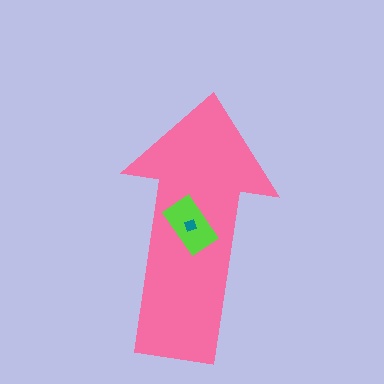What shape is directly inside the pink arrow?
The lime rectangle.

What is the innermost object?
The teal diamond.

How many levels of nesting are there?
3.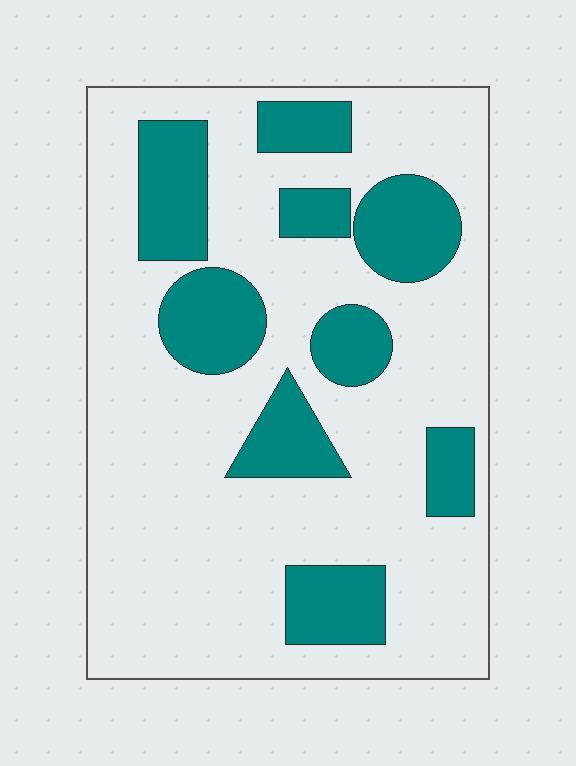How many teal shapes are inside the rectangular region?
9.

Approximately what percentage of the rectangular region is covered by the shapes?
Approximately 25%.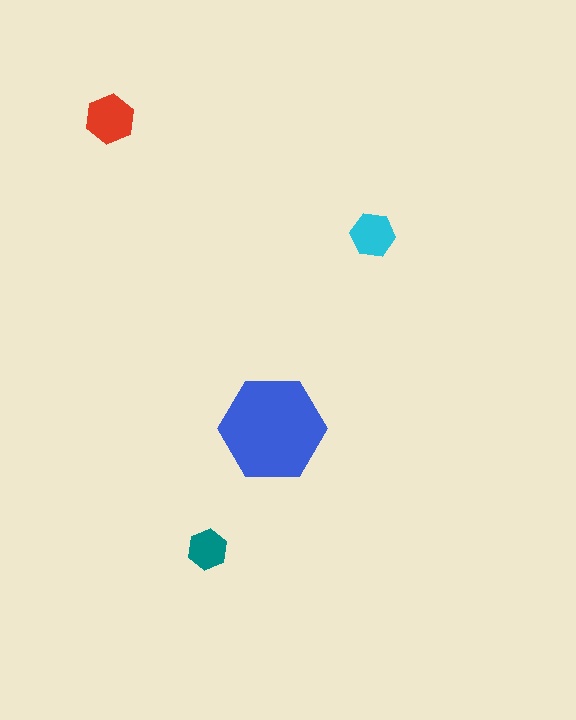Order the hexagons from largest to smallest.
the blue one, the red one, the cyan one, the teal one.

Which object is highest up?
The red hexagon is topmost.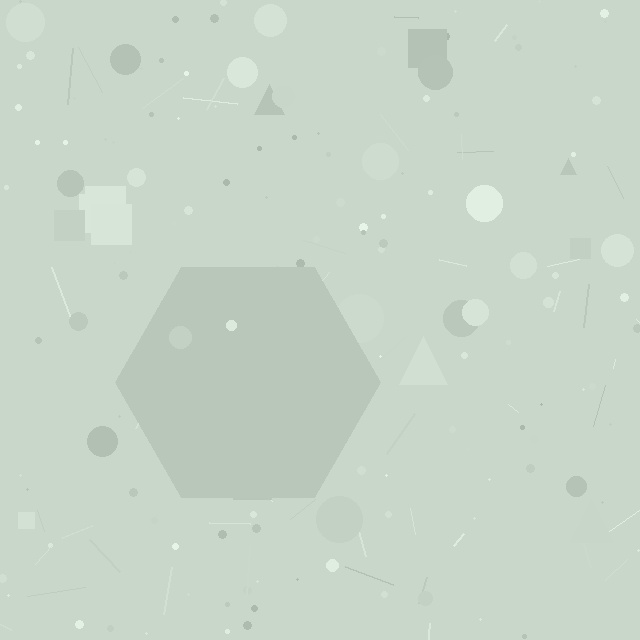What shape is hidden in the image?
A hexagon is hidden in the image.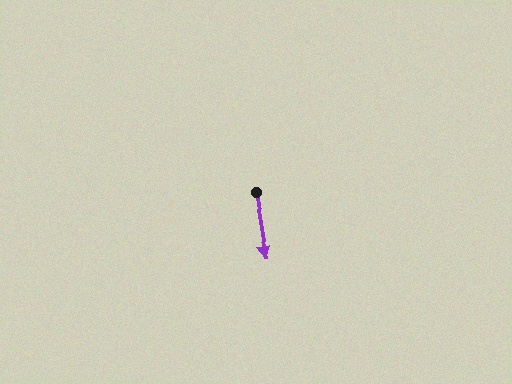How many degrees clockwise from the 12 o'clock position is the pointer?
Approximately 171 degrees.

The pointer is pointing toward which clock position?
Roughly 6 o'clock.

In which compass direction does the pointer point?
South.